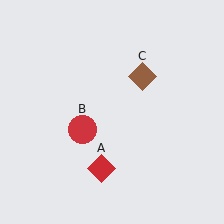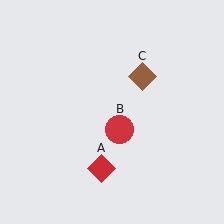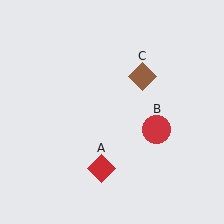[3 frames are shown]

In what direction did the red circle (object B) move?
The red circle (object B) moved right.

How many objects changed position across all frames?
1 object changed position: red circle (object B).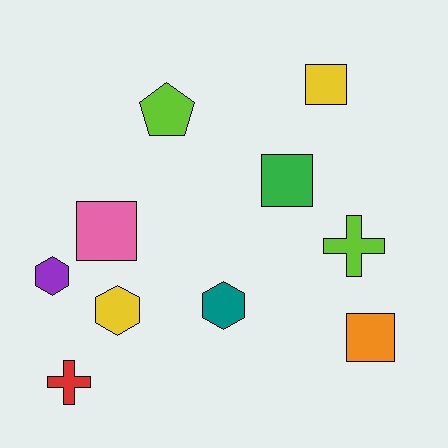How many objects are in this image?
There are 10 objects.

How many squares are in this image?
There are 4 squares.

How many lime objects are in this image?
There are 2 lime objects.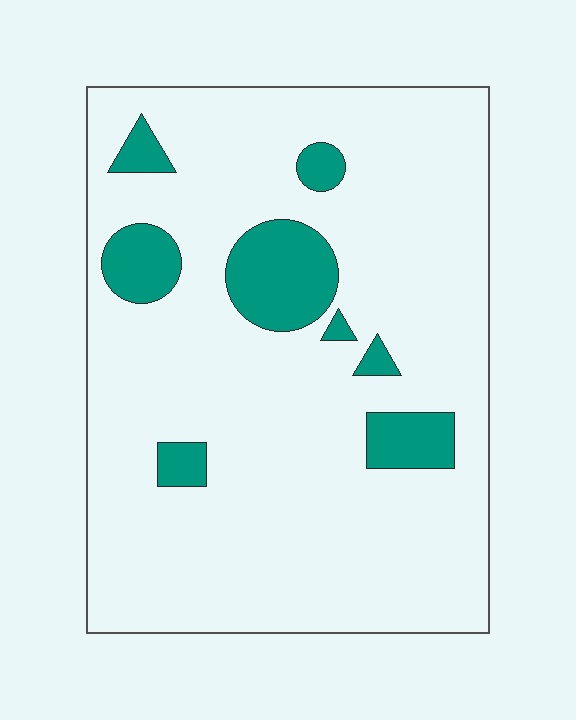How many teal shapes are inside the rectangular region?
8.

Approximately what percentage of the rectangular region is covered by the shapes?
Approximately 15%.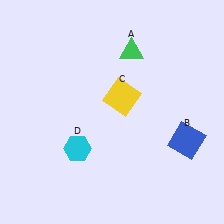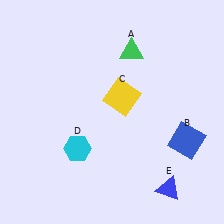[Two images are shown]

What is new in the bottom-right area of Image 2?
A blue triangle (E) was added in the bottom-right area of Image 2.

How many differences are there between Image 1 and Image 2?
There is 1 difference between the two images.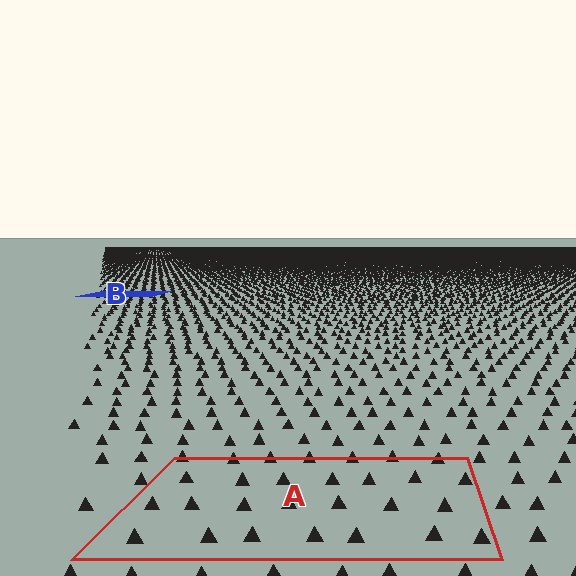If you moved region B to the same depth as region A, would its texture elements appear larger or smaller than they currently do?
They would appear larger. At a closer depth, the same texture elements are projected at a bigger on-screen size.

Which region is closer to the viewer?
Region A is closer. The texture elements there are larger and more spread out.